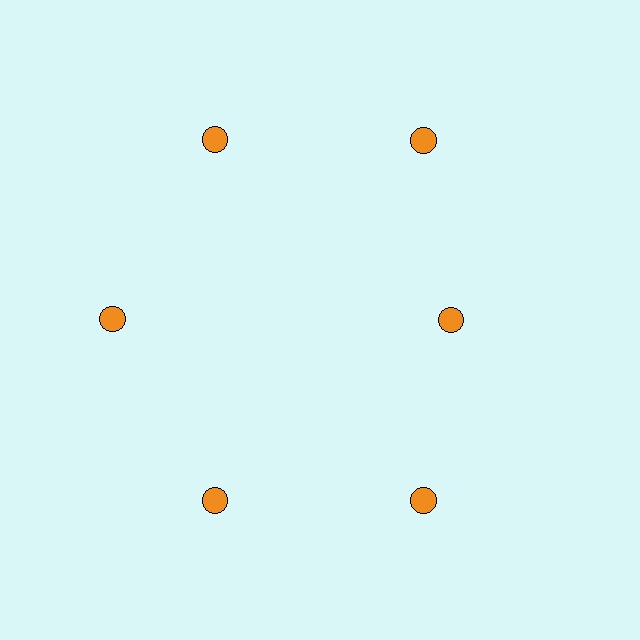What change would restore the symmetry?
The symmetry would be restored by moving it outward, back onto the ring so that all 6 circles sit at equal angles and equal distance from the center.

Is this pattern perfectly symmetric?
No. The 6 orange circles are arranged in a ring, but one element near the 3 o'clock position is pulled inward toward the center, breaking the 6-fold rotational symmetry.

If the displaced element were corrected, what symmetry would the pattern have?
It would have 6-fold rotational symmetry — the pattern would map onto itself every 60 degrees.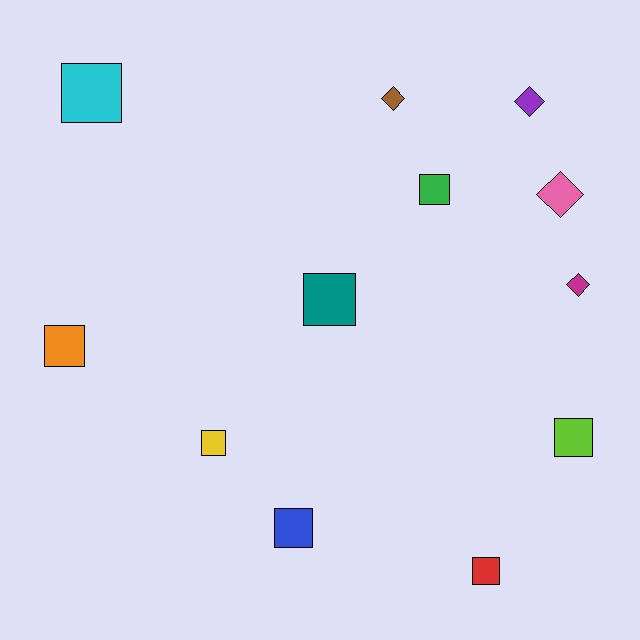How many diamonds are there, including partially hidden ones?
There are 4 diamonds.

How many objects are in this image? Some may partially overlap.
There are 12 objects.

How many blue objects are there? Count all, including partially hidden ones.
There is 1 blue object.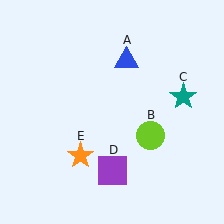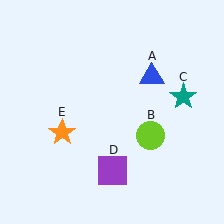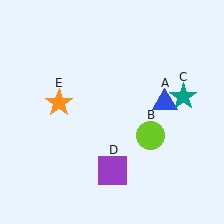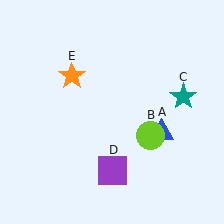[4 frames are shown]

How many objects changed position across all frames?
2 objects changed position: blue triangle (object A), orange star (object E).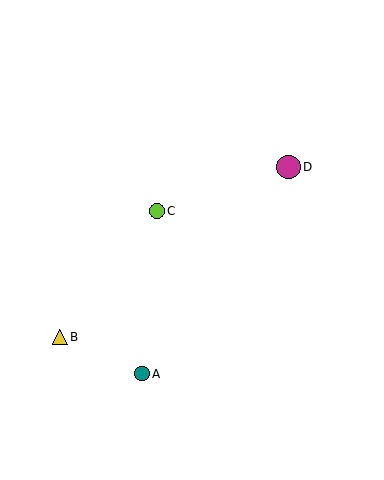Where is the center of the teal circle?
The center of the teal circle is at (142, 374).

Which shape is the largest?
The magenta circle (labeled D) is the largest.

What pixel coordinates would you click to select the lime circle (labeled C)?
Click at (157, 211) to select the lime circle C.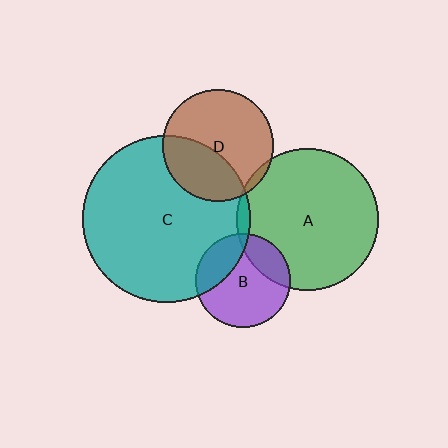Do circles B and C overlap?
Yes.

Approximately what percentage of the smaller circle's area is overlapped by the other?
Approximately 25%.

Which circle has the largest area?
Circle C (teal).